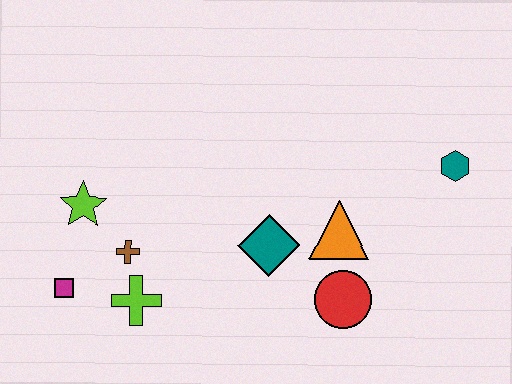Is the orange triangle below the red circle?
No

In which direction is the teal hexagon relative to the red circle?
The teal hexagon is above the red circle.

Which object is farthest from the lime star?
The teal hexagon is farthest from the lime star.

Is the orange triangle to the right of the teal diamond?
Yes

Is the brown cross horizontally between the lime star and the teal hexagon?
Yes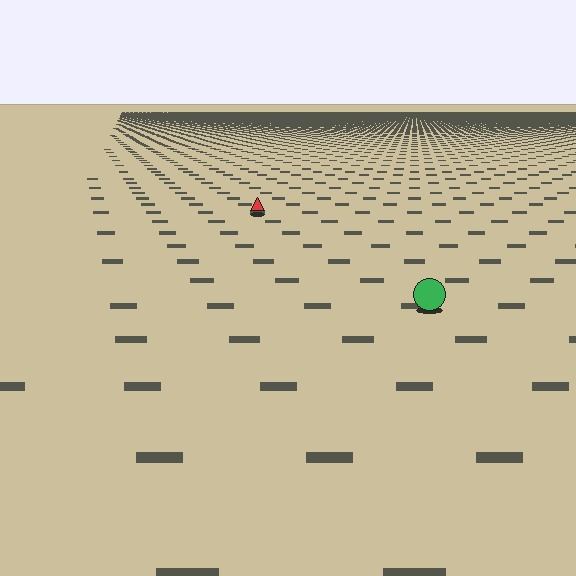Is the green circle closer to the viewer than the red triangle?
Yes. The green circle is closer — you can tell from the texture gradient: the ground texture is coarser near it.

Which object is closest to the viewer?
The green circle is closest. The texture marks near it are larger and more spread out.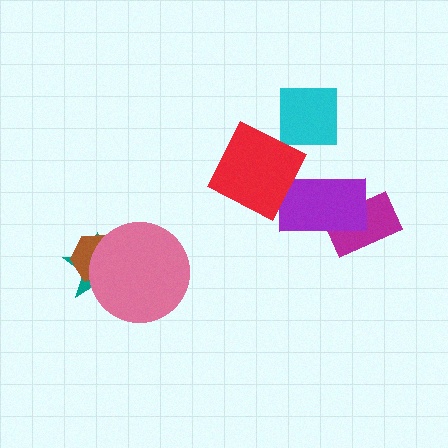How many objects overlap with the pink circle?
2 objects overlap with the pink circle.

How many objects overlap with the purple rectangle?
1 object overlaps with the purple rectangle.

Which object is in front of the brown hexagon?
The pink circle is in front of the brown hexagon.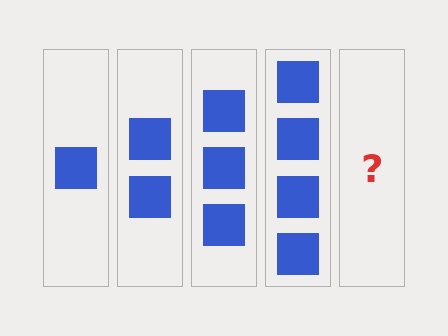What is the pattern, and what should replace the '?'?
The pattern is that each step adds one more square. The '?' should be 5 squares.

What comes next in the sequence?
The next element should be 5 squares.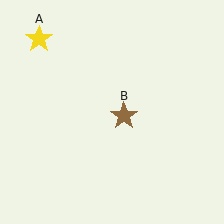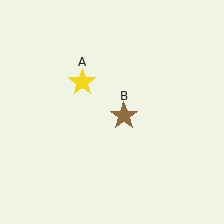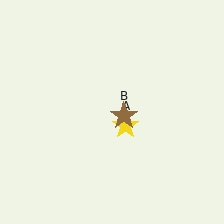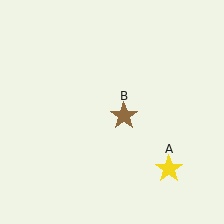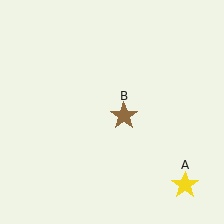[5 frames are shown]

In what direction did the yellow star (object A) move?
The yellow star (object A) moved down and to the right.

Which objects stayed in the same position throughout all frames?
Brown star (object B) remained stationary.